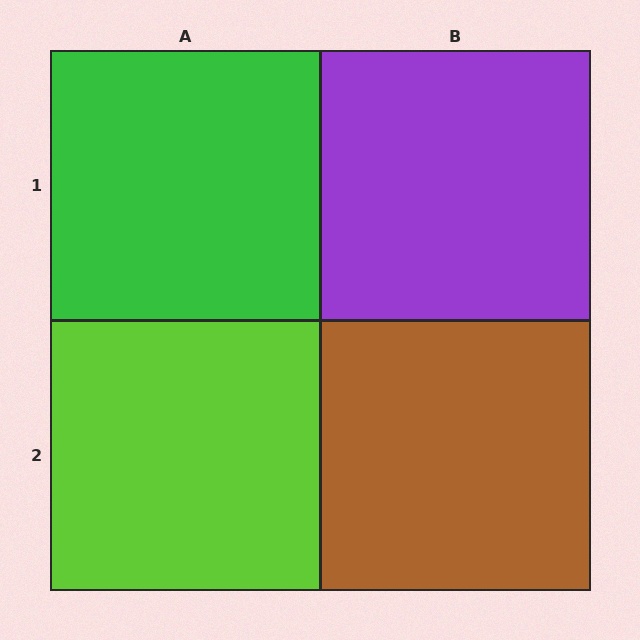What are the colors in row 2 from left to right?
Lime, brown.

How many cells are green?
1 cell is green.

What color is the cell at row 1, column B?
Purple.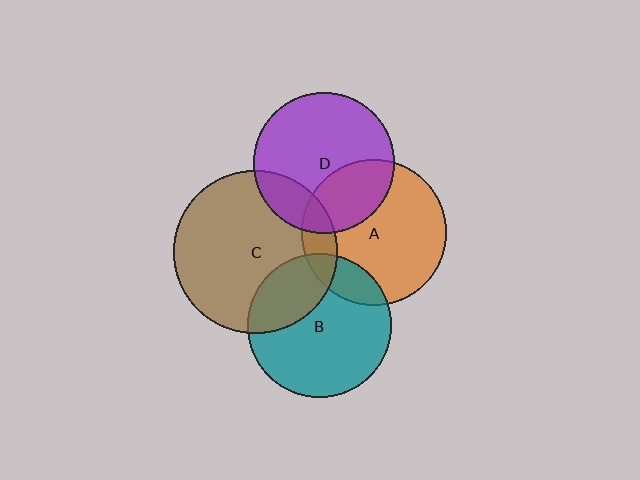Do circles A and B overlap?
Yes.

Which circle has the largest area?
Circle C (brown).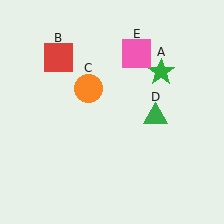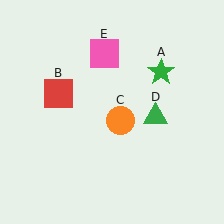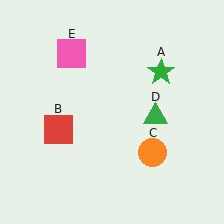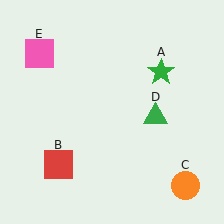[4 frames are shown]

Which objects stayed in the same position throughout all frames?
Green star (object A) and green triangle (object D) remained stationary.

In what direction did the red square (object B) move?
The red square (object B) moved down.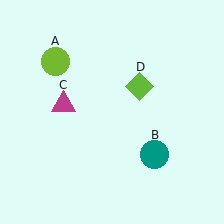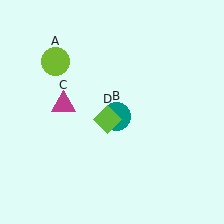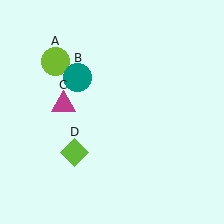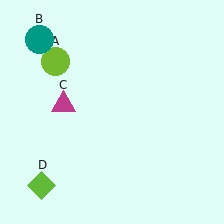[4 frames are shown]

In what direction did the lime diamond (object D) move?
The lime diamond (object D) moved down and to the left.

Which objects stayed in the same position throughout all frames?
Lime circle (object A) and magenta triangle (object C) remained stationary.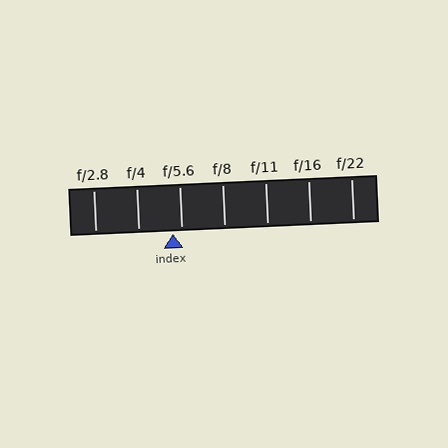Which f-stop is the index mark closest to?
The index mark is closest to f/5.6.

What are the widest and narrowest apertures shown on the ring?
The widest aperture shown is f/2.8 and the narrowest is f/22.